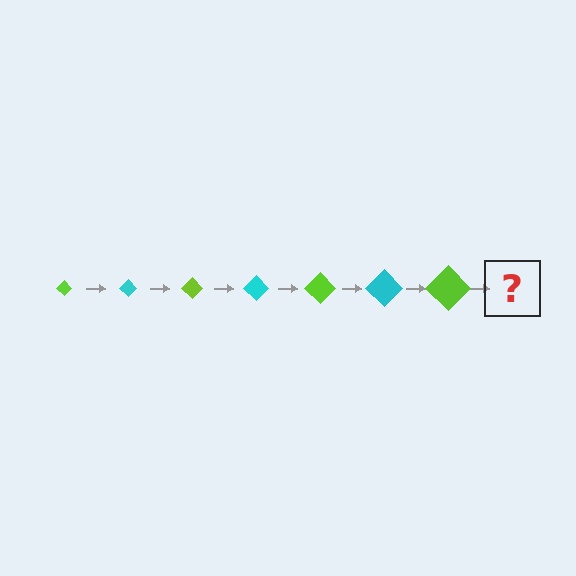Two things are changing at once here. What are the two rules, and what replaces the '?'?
The two rules are that the diamond grows larger each step and the color cycles through lime and cyan. The '?' should be a cyan diamond, larger than the previous one.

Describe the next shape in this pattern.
It should be a cyan diamond, larger than the previous one.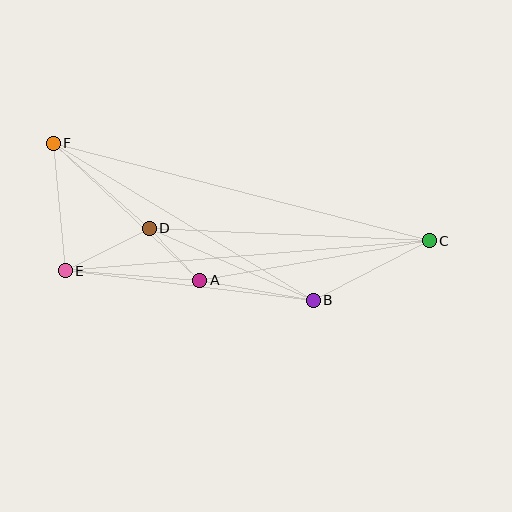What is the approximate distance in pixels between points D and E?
The distance between D and E is approximately 94 pixels.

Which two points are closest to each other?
Points A and D are closest to each other.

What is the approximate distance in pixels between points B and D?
The distance between B and D is approximately 179 pixels.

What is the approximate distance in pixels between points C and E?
The distance between C and E is approximately 365 pixels.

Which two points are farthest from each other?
Points C and F are farthest from each other.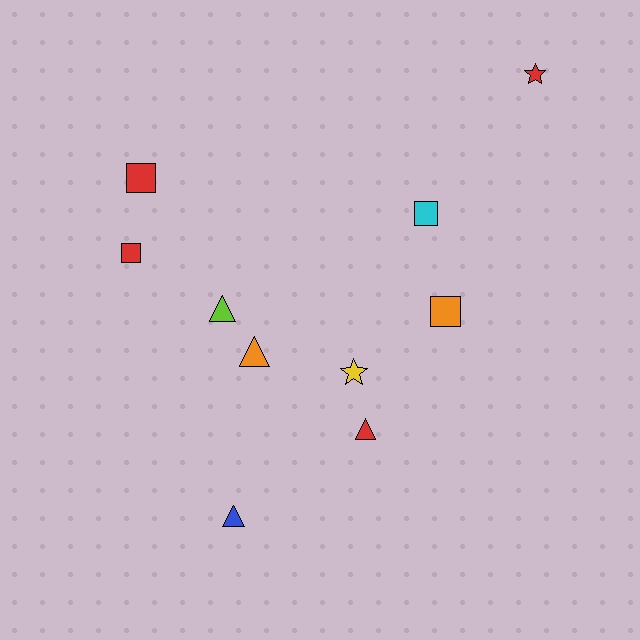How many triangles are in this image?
There are 4 triangles.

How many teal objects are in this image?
There are no teal objects.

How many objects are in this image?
There are 10 objects.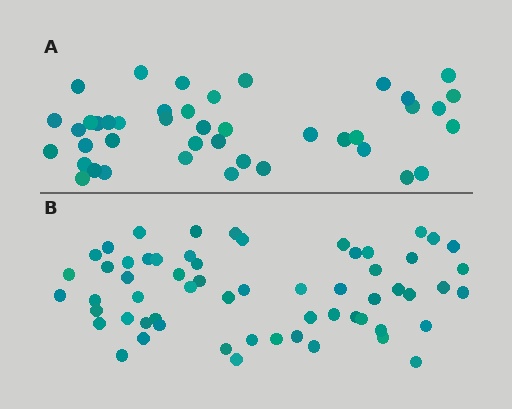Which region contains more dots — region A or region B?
Region B (the bottom region) has more dots.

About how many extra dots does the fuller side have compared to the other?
Region B has approximately 20 more dots than region A.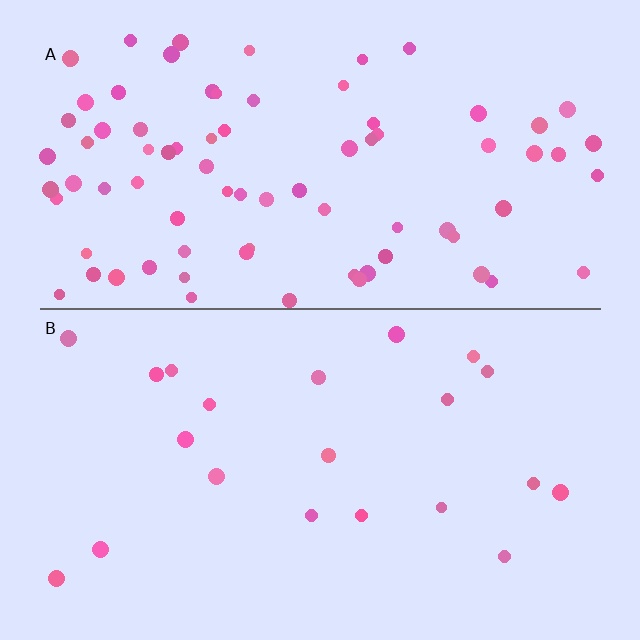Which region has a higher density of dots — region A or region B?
A (the top).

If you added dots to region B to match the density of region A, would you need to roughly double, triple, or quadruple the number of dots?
Approximately quadruple.